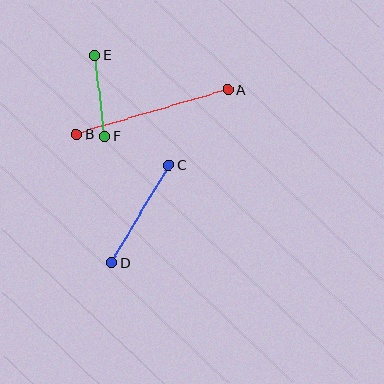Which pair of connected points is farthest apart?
Points A and B are farthest apart.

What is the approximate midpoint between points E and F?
The midpoint is at approximately (99, 96) pixels.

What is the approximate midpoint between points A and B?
The midpoint is at approximately (152, 112) pixels.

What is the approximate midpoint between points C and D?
The midpoint is at approximately (140, 214) pixels.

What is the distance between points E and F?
The distance is approximately 82 pixels.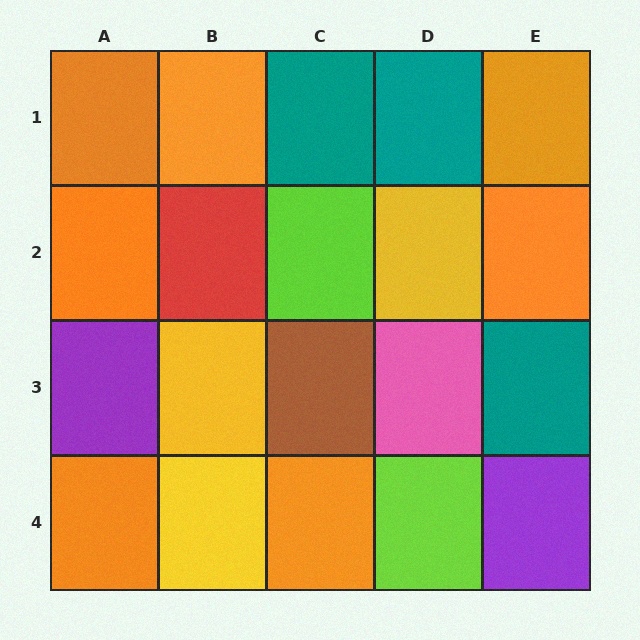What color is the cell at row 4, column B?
Yellow.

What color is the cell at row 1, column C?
Teal.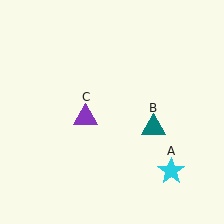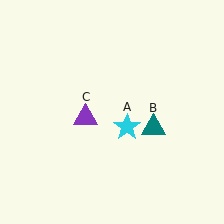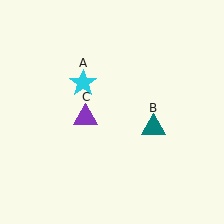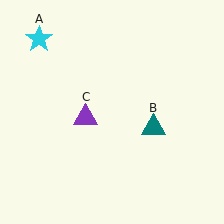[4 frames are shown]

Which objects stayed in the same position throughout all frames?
Teal triangle (object B) and purple triangle (object C) remained stationary.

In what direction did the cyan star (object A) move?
The cyan star (object A) moved up and to the left.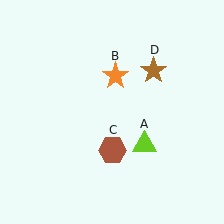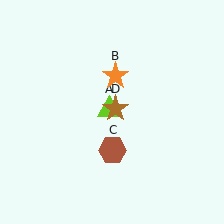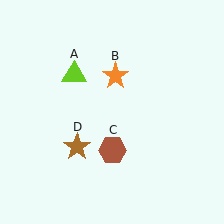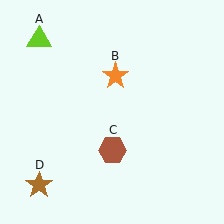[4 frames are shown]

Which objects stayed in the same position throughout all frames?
Orange star (object B) and brown hexagon (object C) remained stationary.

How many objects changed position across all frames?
2 objects changed position: lime triangle (object A), brown star (object D).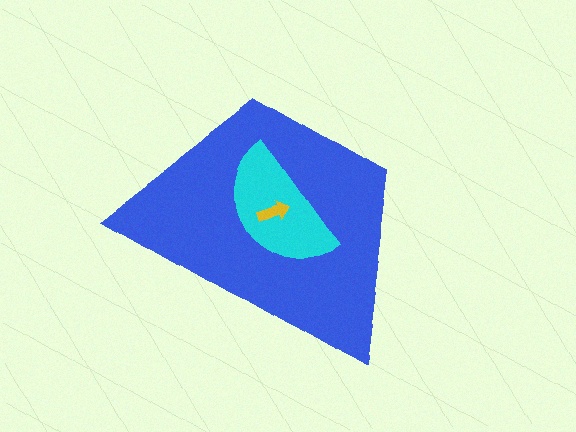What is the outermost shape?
The blue trapezoid.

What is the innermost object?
The yellow arrow.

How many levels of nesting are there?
3.